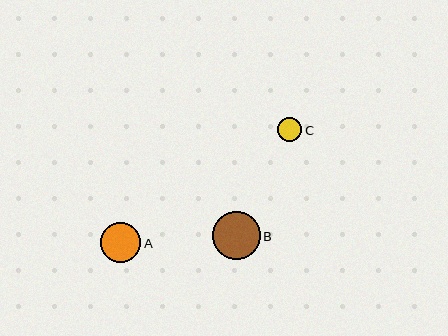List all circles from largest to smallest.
From largest to smallest: B, A, C.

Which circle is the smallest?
Circle C is the smallest with a size of approximately 24 pixels.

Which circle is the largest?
Circle B is the largest with a size of approximately 48 pixels.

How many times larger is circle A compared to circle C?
Circle A is approximately 1.7 times the size of circle C.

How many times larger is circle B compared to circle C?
Circle B is approximately 2.0 times the size of circle C.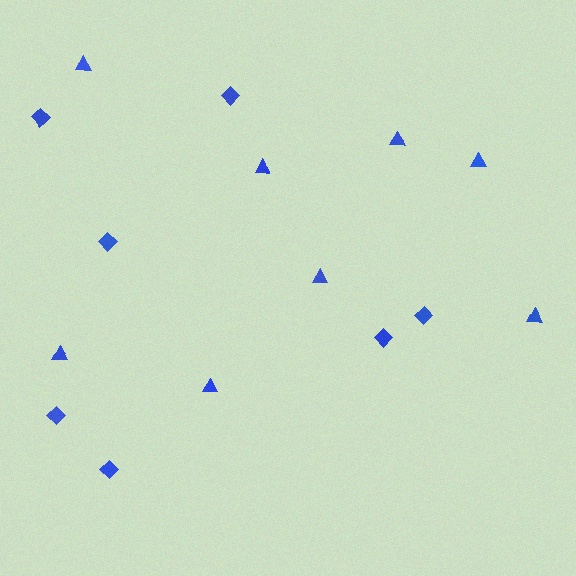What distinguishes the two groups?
There are 2 groups: one group of diamonds (7) and one group of triangles (8).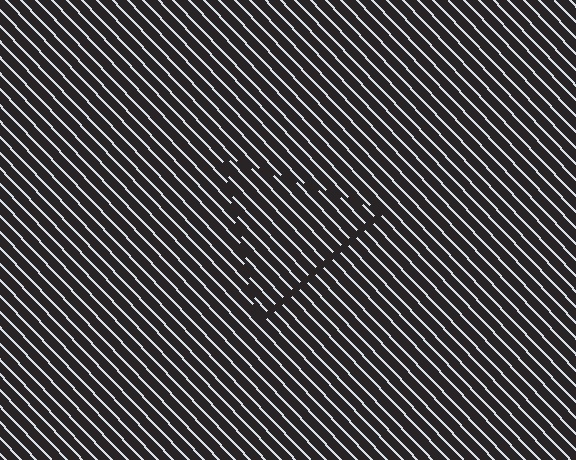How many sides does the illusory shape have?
3 sides — the line-ends trace a triangle.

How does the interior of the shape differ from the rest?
The interior of the shape contains the same grating, shifted by half a period — the contour is defined by the phase discontinuity where line-ends from the inner and outer gratings abut.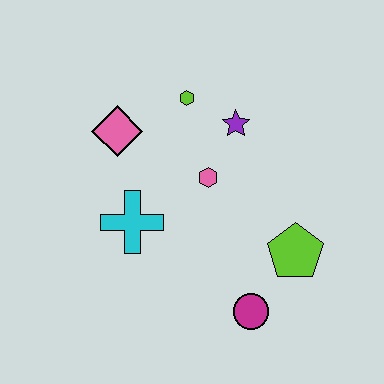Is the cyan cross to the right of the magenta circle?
No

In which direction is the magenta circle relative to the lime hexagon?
The magenta circle is below the lime hexagon.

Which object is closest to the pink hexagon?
The purple star is closest to the pink hexagon.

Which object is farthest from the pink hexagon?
The magenta circle is farthest from the pink hexagon.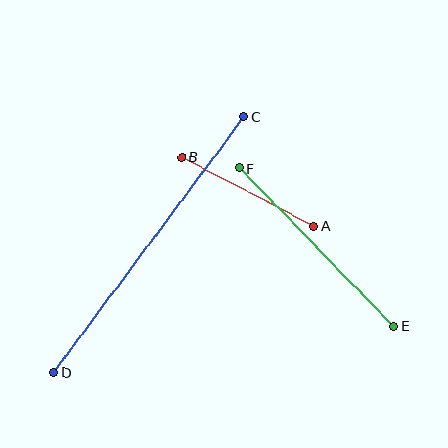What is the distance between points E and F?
The distance is approximately 220 pixels.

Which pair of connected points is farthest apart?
Points C and D are farthest apart.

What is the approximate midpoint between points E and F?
The midpoint is at approximately (317, 247) pixels.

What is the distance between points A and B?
The distance is approximately 149 pixels.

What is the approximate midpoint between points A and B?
The midpoint is at approximately (248, 192) pixels.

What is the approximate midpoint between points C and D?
The midpoint is at approximately (149, 245) pixels.